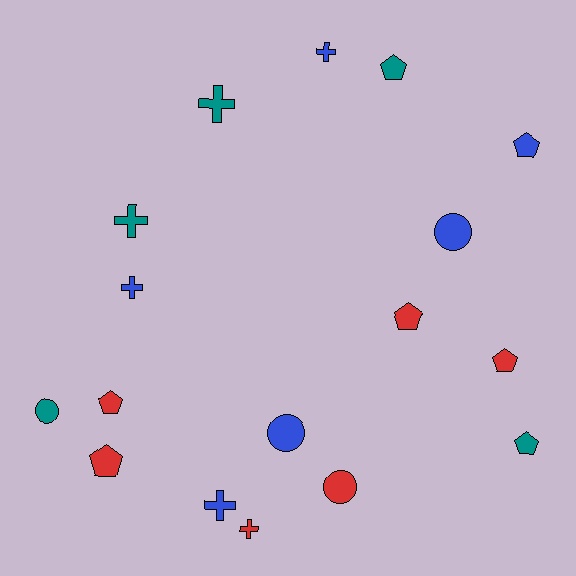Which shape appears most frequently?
Pentagon, with 7 objects.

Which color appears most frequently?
Blue, with 6 objects.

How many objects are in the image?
There are 17 objects.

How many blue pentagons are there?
There is 1 blue pentagon.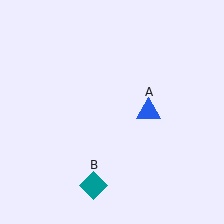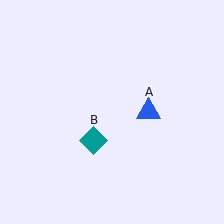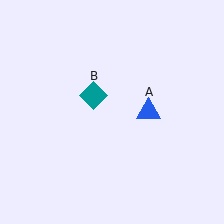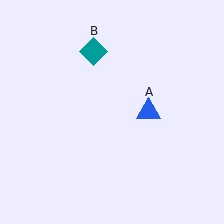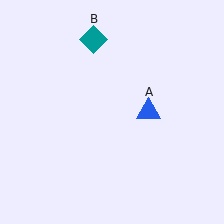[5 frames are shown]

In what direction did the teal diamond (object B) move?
The teal diamond (object B) moved up.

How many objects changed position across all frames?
1 object changed position: teal diamond (object B).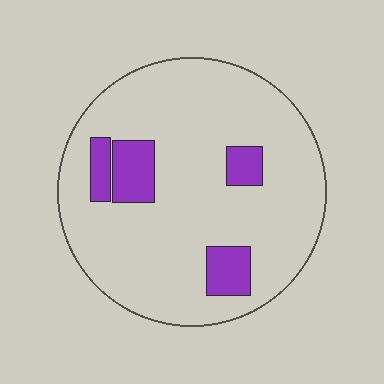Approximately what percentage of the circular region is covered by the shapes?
Approximately 15%.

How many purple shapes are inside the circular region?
4.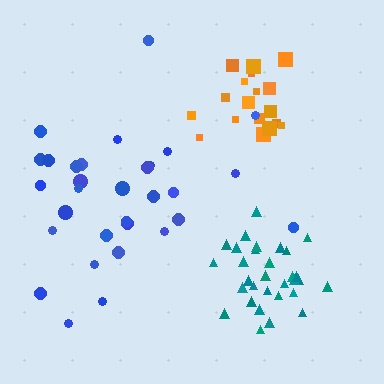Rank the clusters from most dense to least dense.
teal, orange, blue.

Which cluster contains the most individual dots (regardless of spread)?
Teal (31).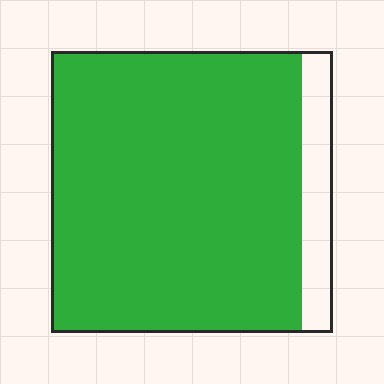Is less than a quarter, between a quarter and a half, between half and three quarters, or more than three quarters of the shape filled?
More than three quarters.